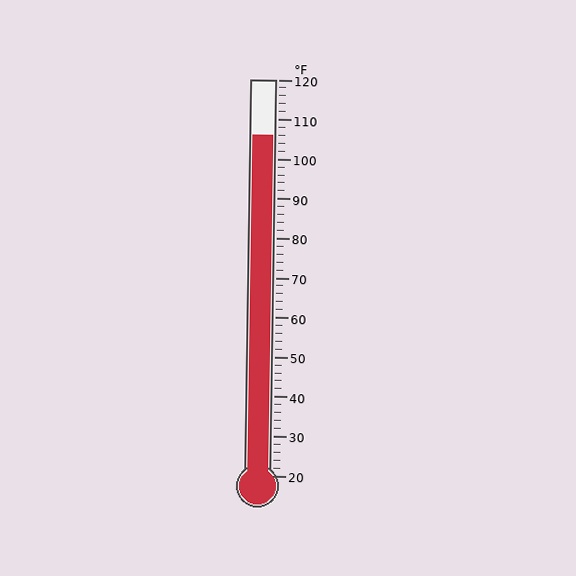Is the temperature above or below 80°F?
The temperature is above 80°F.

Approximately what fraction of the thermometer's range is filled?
The thermometer is filled to approximately 85% of its range.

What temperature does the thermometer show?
The thermometer shows approximately 106°F.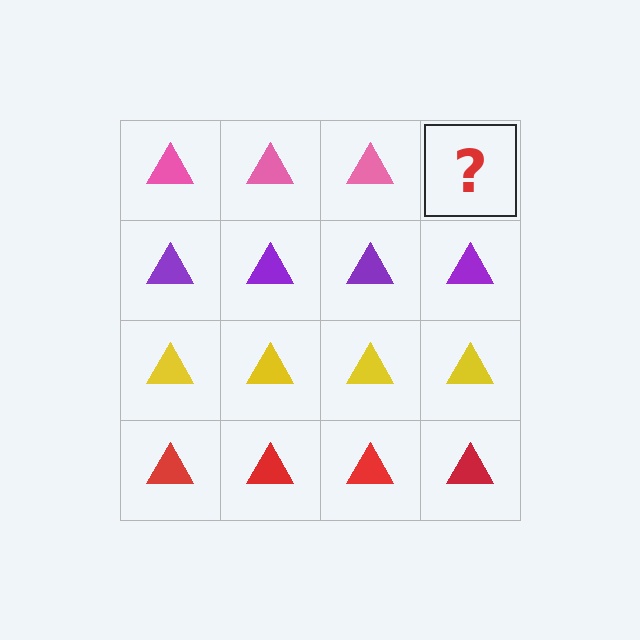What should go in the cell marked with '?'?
The missing cell should contain a pink triangle.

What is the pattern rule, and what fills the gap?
The rule is that each row has a consistent color. The gap should be filled with a pink triangle.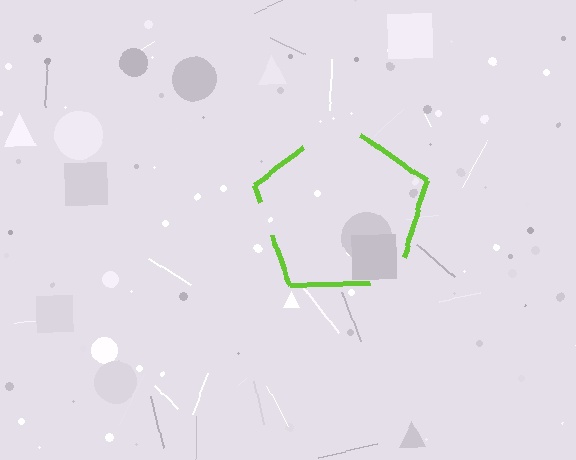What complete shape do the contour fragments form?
The contour fragments form a pentagon.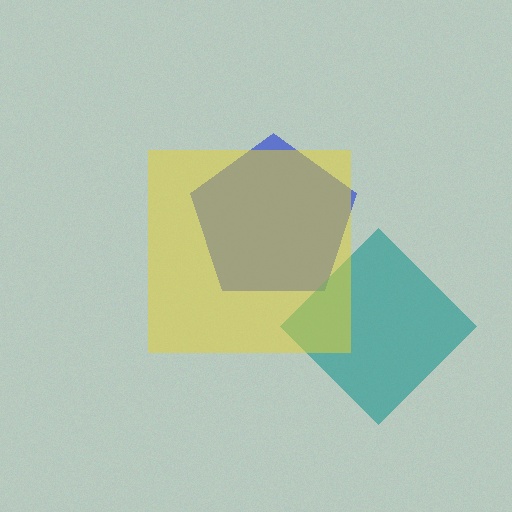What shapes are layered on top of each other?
The layered shapes are: a blue pentagon, a teal diamond, a yellow square.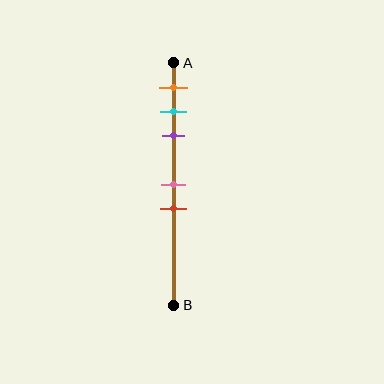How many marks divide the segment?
There are 5 marks dividing the segment.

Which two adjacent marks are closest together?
The cyan and purple marks are the closest adjacent pair.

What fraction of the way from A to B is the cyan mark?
The cyan mark is approximately 20% (0.2) of the way from A to B.